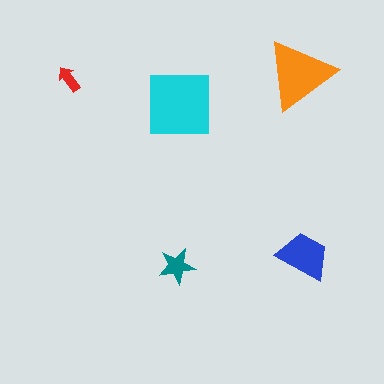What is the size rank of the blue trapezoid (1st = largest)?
3rd.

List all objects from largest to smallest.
The cyan square, the orange triangle, the blue trapezoid, the teal star, the red arrow.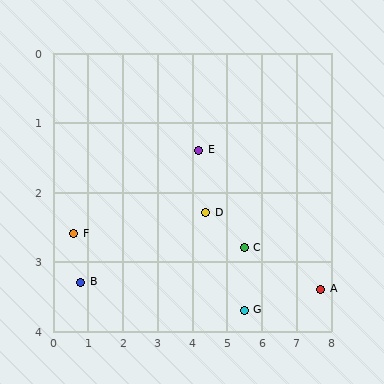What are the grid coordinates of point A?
Point A is at approximately (7.7, 3.4).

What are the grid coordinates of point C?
Point C is at approximately (5.5, 2.8).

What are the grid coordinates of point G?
Point G is at approximately (5.5, 3.7).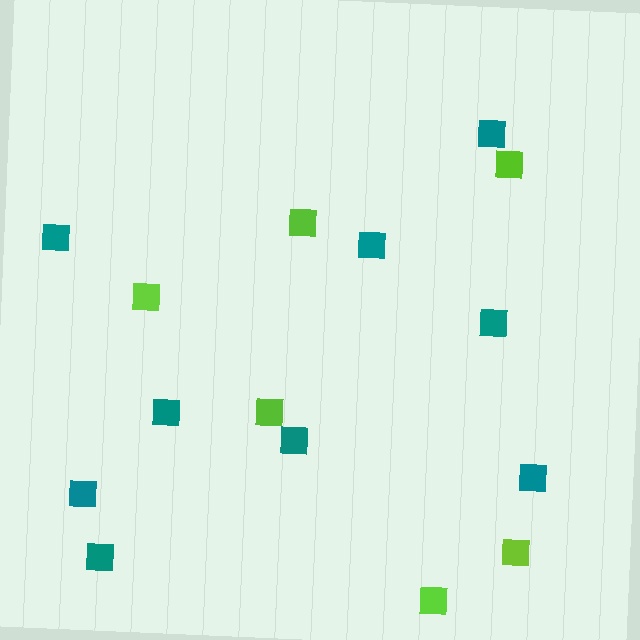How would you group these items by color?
There are 2 groups: one group of lime squares (6) and one group of teal squares (9).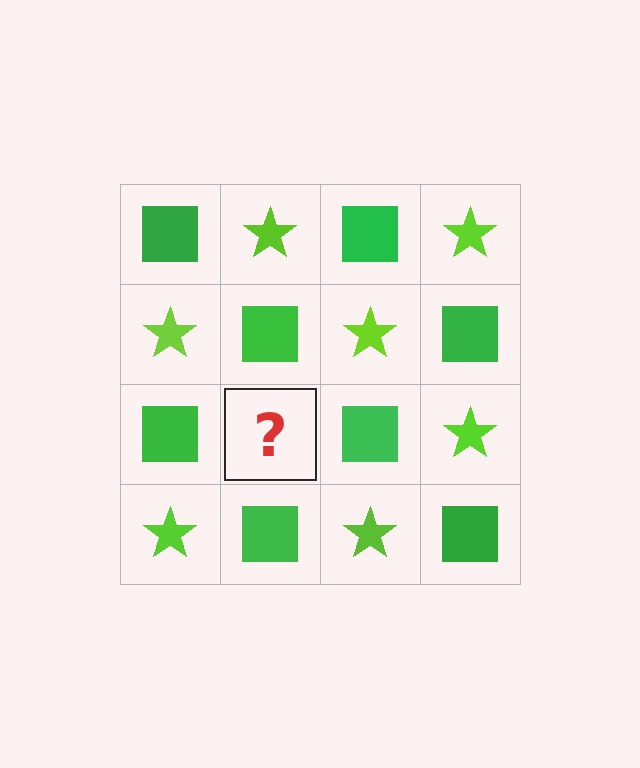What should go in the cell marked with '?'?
The missing cell should contain a lime star.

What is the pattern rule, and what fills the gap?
The rule is that it alternates green square and lime star in a checkerboard pattern. The gap should be filled with a lime star.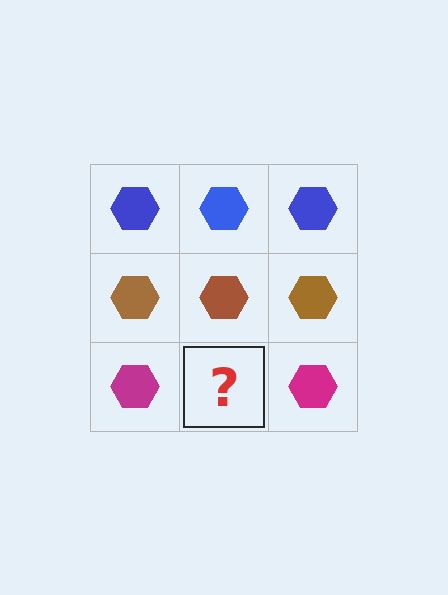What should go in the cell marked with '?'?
The missing cell should contain a magenta hexagon.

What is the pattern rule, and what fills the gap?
The rule is that each row has a consistent color. The gap should be filled with a magenta hexagon.